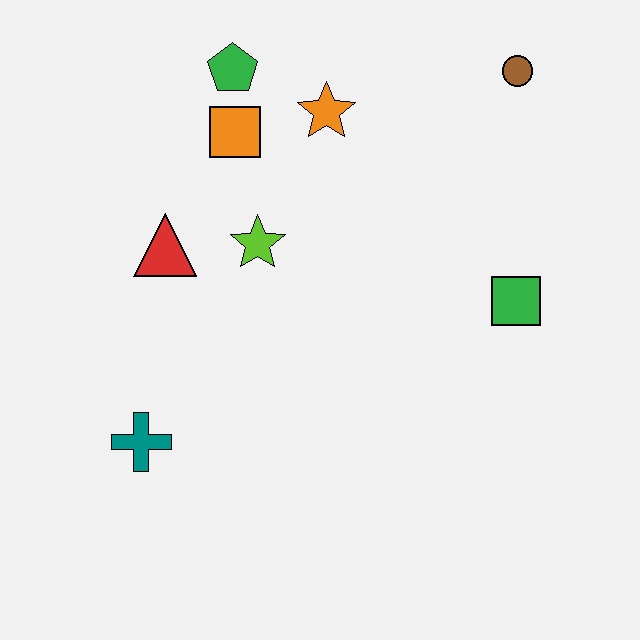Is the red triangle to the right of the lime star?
No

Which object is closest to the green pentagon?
The orange square is closest to the green pentagon.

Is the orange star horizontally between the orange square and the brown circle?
Yes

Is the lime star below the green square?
No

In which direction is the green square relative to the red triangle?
The green square is to the right of the red triangle.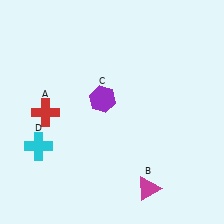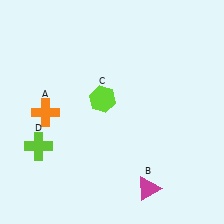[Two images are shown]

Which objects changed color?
A changed from red to orange. C changed from purple to lime. D changed from cyan to lime.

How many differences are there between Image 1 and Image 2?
There are 3 differences between the two images.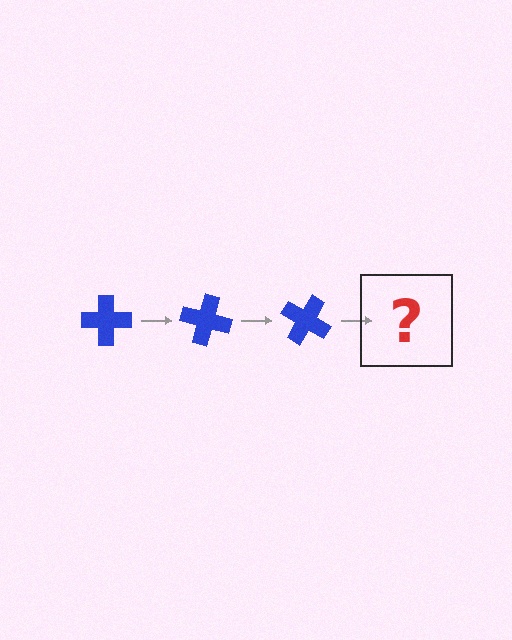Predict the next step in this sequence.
The next step is a blue cross rotated 45 degrees.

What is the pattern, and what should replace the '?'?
The pattern is that the cross rotates 15 degrees each step. The '?' should be a blue cross rotated 45 degrees.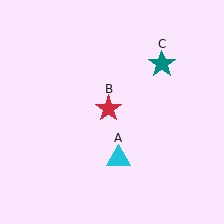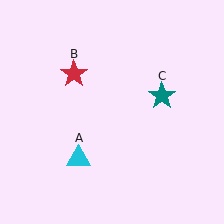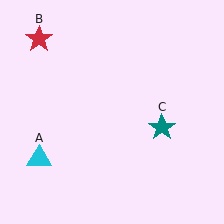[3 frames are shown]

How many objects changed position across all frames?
3 objects changed position: cyan triangle (object A), red star (object B), teal star (object C).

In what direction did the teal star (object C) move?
The teal star (object C) moved down.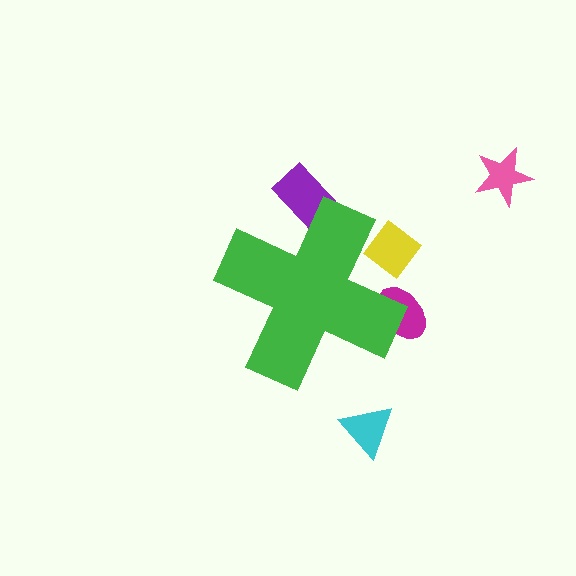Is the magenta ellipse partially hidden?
Yes, the magenta ellipse is partially hidden behind the green cross.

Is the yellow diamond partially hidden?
Yes, the yellow diamond is partially hidden behind the green cross.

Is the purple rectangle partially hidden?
Yes, the purple rectangle is partially hidden behind the green cross.